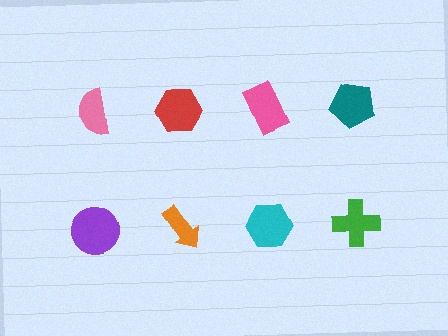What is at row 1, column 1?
A pink semicircle.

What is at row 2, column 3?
A cyan hexagon.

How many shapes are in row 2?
4 shapes.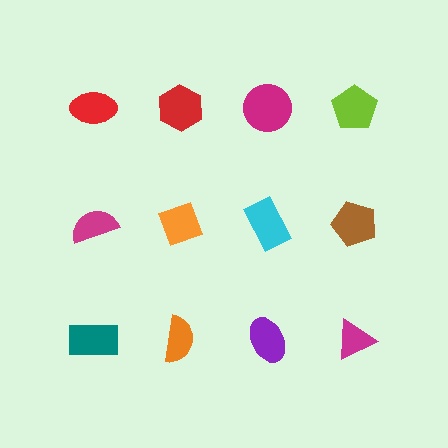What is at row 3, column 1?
A teal rectangle.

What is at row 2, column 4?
A brown pentagon.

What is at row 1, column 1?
A red ellipse.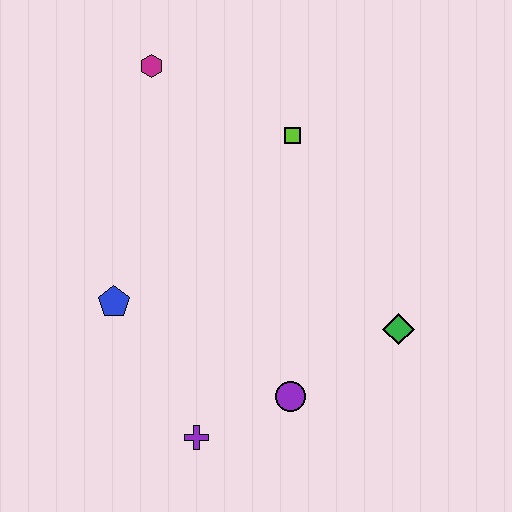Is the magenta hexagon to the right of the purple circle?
No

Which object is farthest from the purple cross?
The magenta hexagon is farthest from the purple cross.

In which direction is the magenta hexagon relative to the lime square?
The magenta hexagon is to the left of the lime square.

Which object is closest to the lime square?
The magenta hexagon is closest to the lime square.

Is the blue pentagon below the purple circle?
No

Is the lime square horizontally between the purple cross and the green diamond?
Yes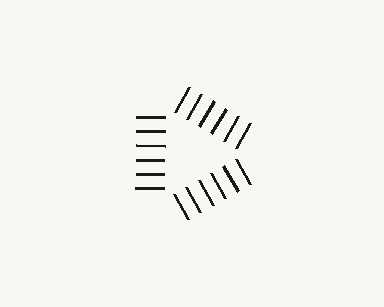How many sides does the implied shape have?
3 sides — the line-ends trace a triangle.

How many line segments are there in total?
18 — 6 along each of the 3 edges.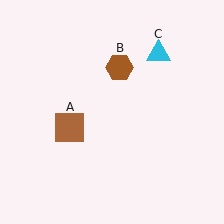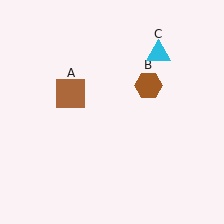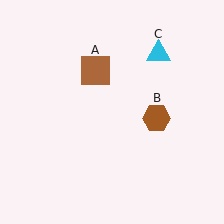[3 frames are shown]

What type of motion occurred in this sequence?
The brown square (object A), brown hexagon (object B) rotated clockwise around the center of the scene.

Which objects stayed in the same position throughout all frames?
Cyan triangle (object C) remained stationary.